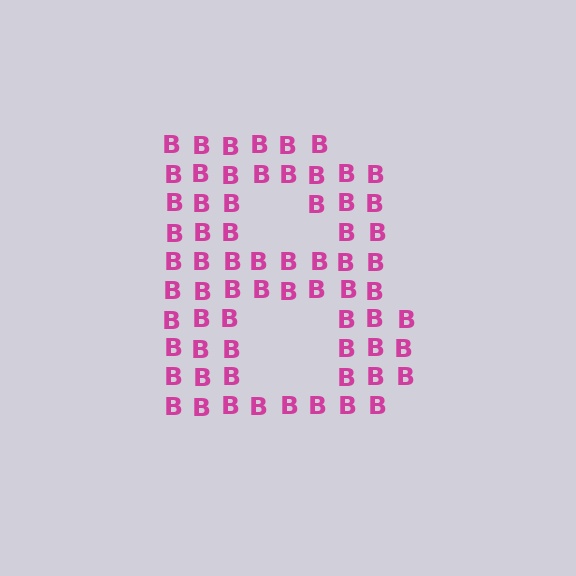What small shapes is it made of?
It is made of small letter B's.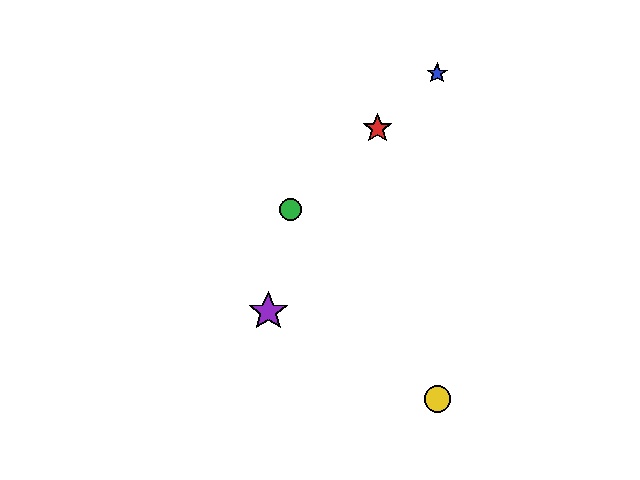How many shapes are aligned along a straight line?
3 shapes (the red star, the blue star, the green circle) are aligned along a straight line.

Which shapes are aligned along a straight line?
The red star, the blue star, the green circle are aligned along a straight line.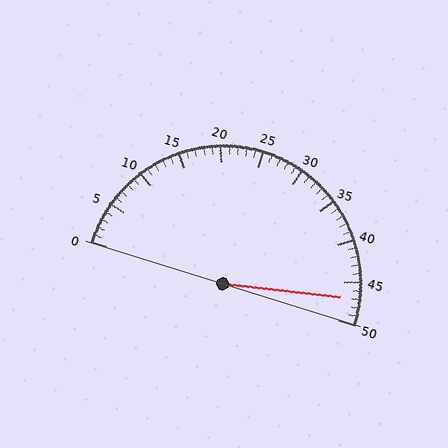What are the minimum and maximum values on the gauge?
The gauge ranges from 0 to 50.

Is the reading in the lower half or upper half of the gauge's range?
The reading is in the upper half of the range (0 to 50).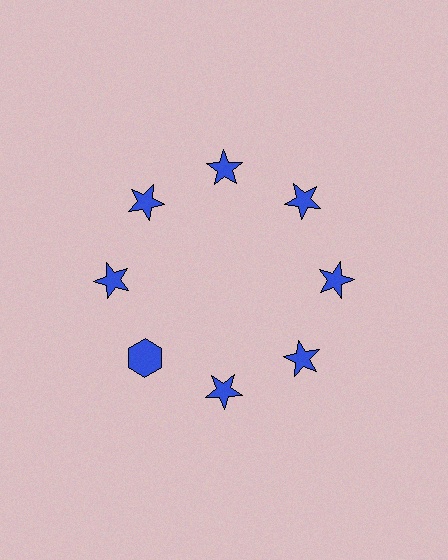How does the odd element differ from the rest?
It has a different shape: hexagon instead of star.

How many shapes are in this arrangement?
There are 8 shapes arranged in a ring pattern.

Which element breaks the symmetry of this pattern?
The blue hexagon at roughly the 8 o'clock position breaks the symmetry. All other shapes are blue stars.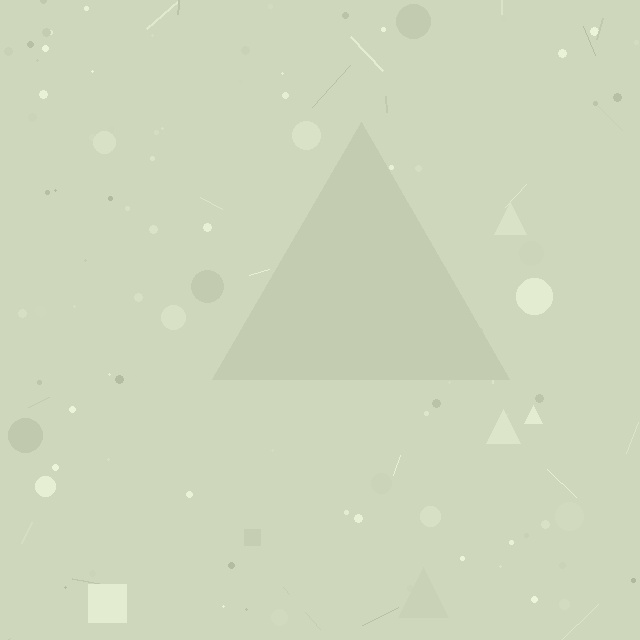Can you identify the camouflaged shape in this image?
The camouflaged shape is a triangle.